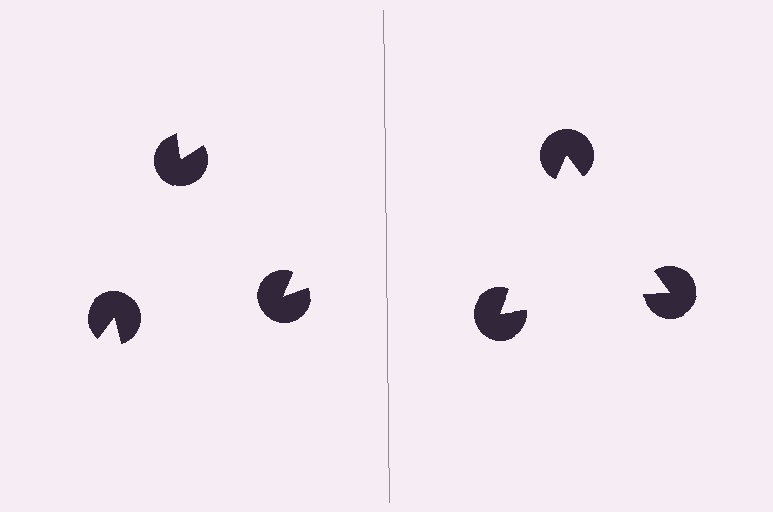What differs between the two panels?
The pac-man discs are positioned identically on both sides; only the wedge orientations differ. On the right they align to a triangle; on the left they are misaligned.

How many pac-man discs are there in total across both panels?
6 — 3 on each side.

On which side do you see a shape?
An illusory triangle appears on the right side. On the left side the wedge cuts are rotated, so no coherent shape forms.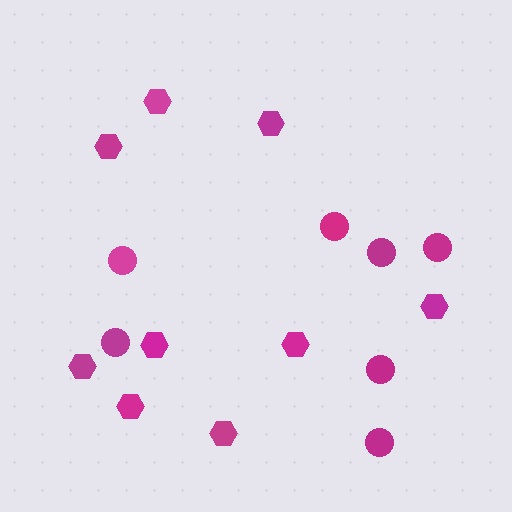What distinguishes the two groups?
There are 2 groups: one group of circles (7) and one group of hexagons (9).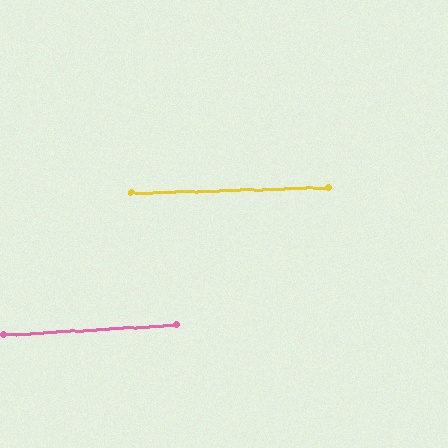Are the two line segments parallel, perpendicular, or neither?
Parallel — their directions differ by only 1.3°.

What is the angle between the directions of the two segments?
Approximately 1 degree.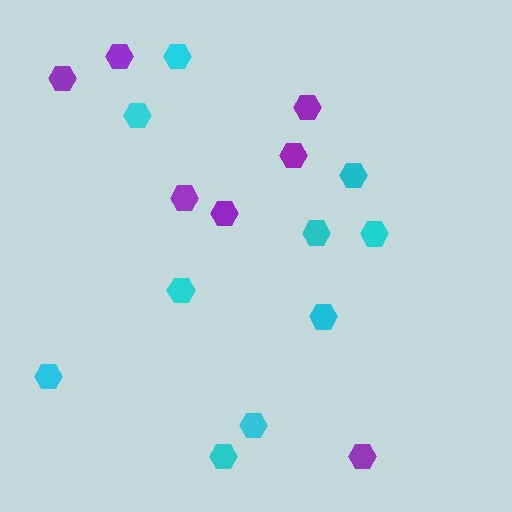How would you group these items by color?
There are 2 groups: one group of purple hexagons (7) and one group of cyan hexagons (10).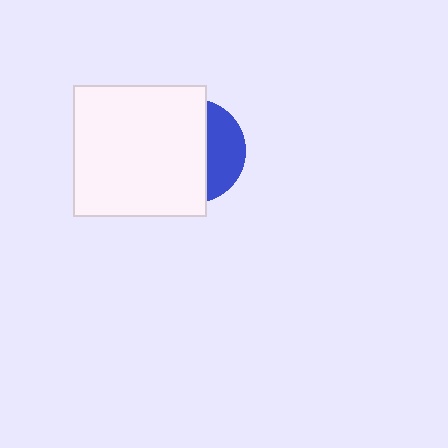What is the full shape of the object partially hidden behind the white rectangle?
The partially hidden object is a blue circle.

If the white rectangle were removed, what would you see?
You would see the complete blue circle.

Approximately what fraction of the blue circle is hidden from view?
Roughly 66% of the blue circle is hidden behind the white rectangle.